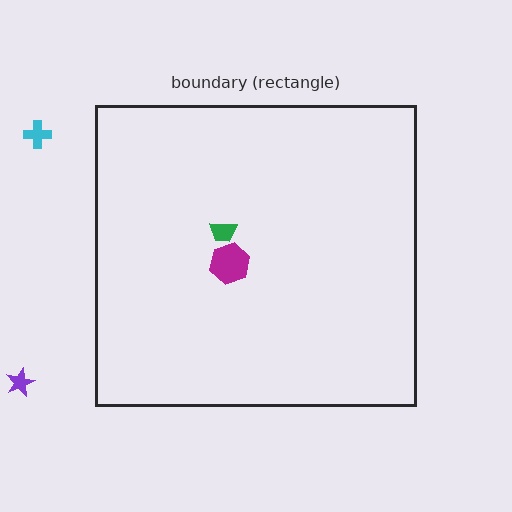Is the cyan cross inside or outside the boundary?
Outside.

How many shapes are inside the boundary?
2 inside, 2 outside.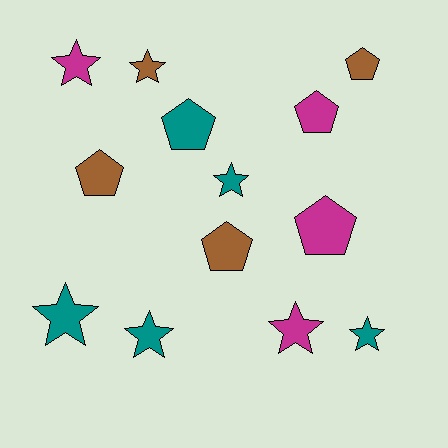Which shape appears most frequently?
Star, with 7 objects.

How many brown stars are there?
There is 1 brown star.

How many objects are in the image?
There are 13 objects.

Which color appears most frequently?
Teal, with 5 objects.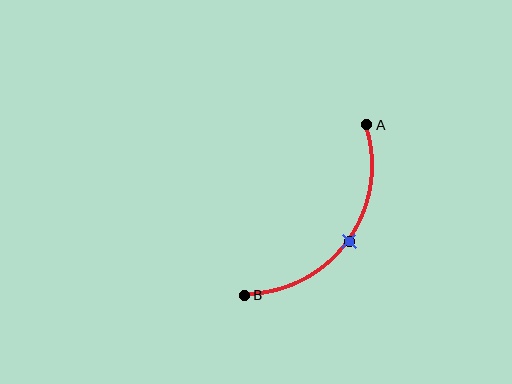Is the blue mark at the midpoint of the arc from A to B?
Yes. The blue mark lies on the arc at equal arc-length from both A and B — it is the arc midpoint.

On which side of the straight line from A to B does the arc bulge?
The arc bulges below and to the right of the straight line connecting A and B.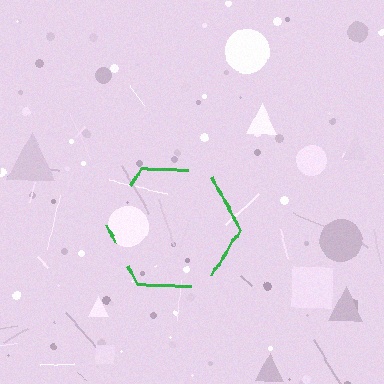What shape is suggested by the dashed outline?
The dashed outline suggests a hexagon.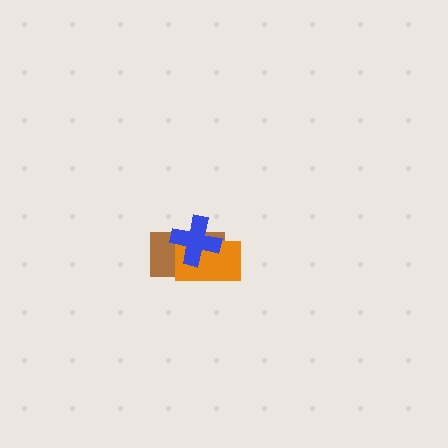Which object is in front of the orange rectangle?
The blue cross is in front of the orange rectangle.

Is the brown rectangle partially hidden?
Yes, it is partially covered by another shape.